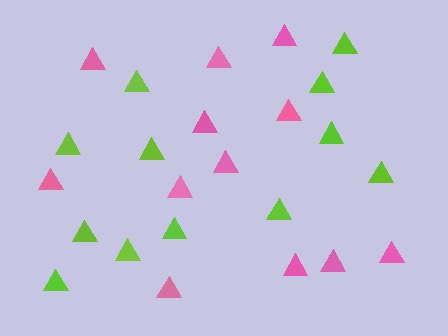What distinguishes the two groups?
There are 2 groups: one group of lime triangles (12) and one group of pink triangles (12).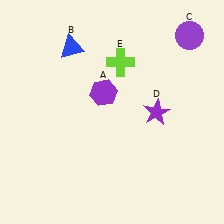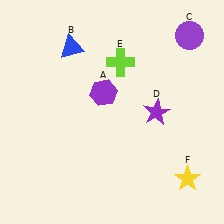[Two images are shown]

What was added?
A yellow star (F) was added in Image 2.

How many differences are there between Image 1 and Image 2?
There is 1 difference between the two images.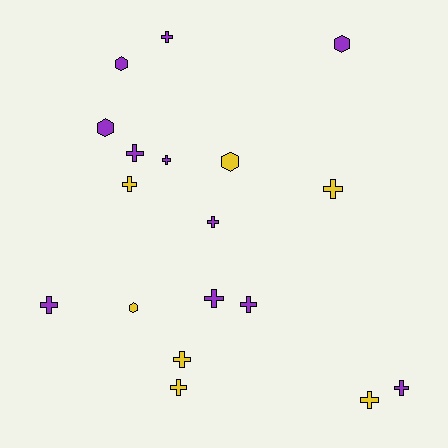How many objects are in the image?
There are 18 objects.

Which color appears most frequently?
Purple, with 11 objects.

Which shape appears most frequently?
Cross, with 13 objects.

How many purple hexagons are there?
There are 3 purple hexagons.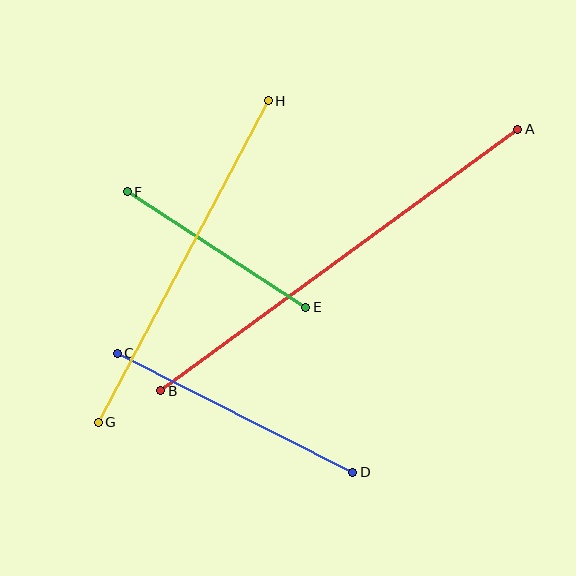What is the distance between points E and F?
The distance is approximately 213 pixels.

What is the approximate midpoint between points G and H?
The midpoint is at approximately (183, 261) pixels.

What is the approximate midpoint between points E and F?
The midpoint is at approximately (216, 249) pixels.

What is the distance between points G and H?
The distance is approximately 364 pixels.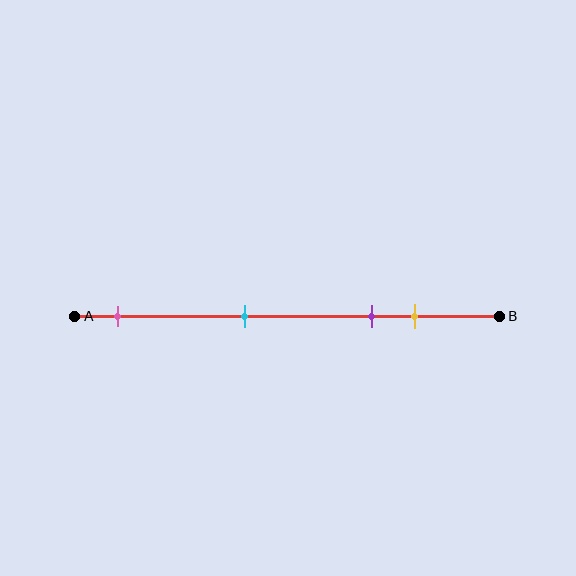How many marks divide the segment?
There are 4 marks dividing the segment.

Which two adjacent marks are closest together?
The purple and yellow marks are the closest adjacent pair.